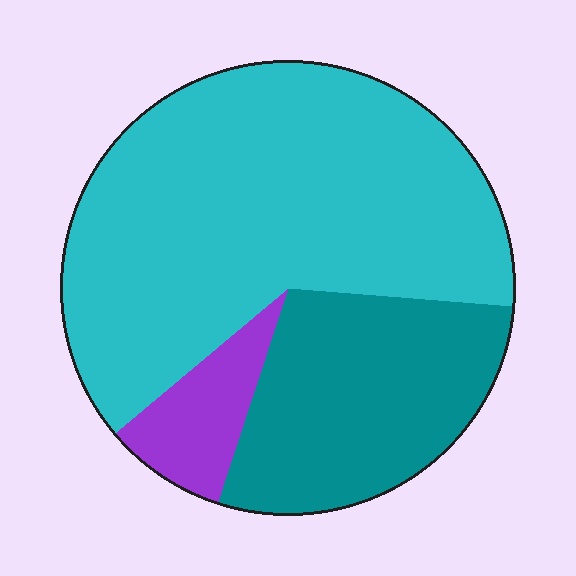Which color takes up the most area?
Cyan, at roughly 65%.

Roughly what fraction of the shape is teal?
Teal takes up about one quarter (1/4) of the shape.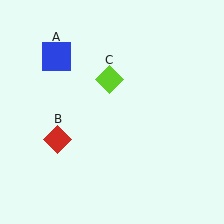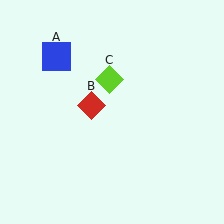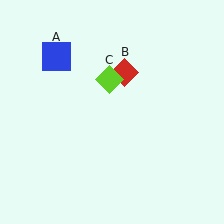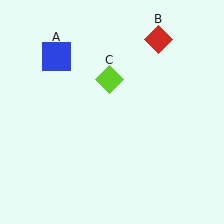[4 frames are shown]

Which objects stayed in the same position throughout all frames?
Blue square (object A) and lime diamond (object C) remained stationary.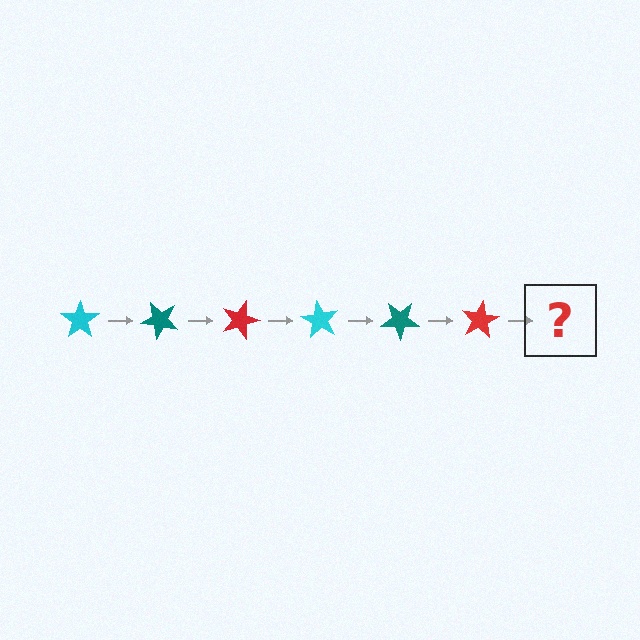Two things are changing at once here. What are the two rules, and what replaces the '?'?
The two rules are that it rotates 45 degrees each step and the color cycles through cyan, teal, and red. The '?' should be a cyan star, rotated 270 degrees from the start.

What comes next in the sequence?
The next element should be a cyan star, rotated 270 degrees from the start.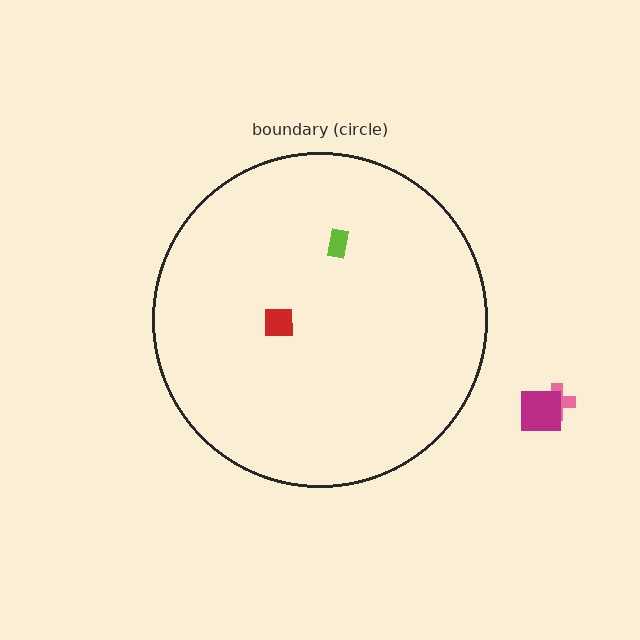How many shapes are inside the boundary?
2 inside, 2 outside.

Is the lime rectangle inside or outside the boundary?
Inside.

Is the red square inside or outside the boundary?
Inside.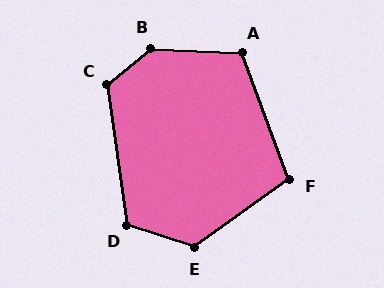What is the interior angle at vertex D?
Approximately 117 degrees (obtuse).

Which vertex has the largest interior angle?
B, at approximately 138 degrees.